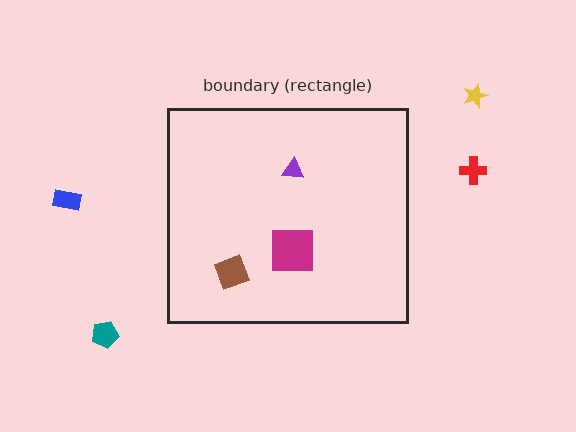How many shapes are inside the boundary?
3 inside, 4 outside.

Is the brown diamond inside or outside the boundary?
Inside.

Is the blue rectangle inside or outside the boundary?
Outside.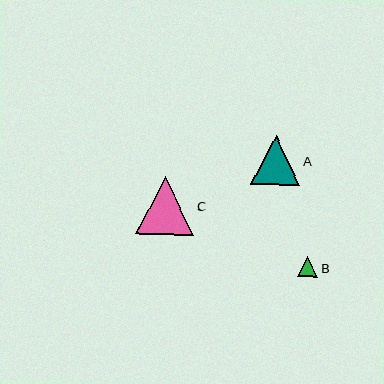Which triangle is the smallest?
Triangle B is the smallest with a size of approximately 20 pixels.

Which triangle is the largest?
Triangle C is the largest with a size of approximately 58 pixels.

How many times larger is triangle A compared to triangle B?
Triangle A is approximately 2.4 times the size of triangle B.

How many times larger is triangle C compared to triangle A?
Triangle C is approximately 1.2 times the size of triangle A.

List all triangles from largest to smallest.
From largest to smallest: C, A, B.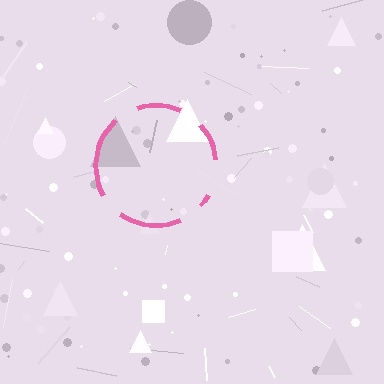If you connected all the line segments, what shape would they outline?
They would outline a circle.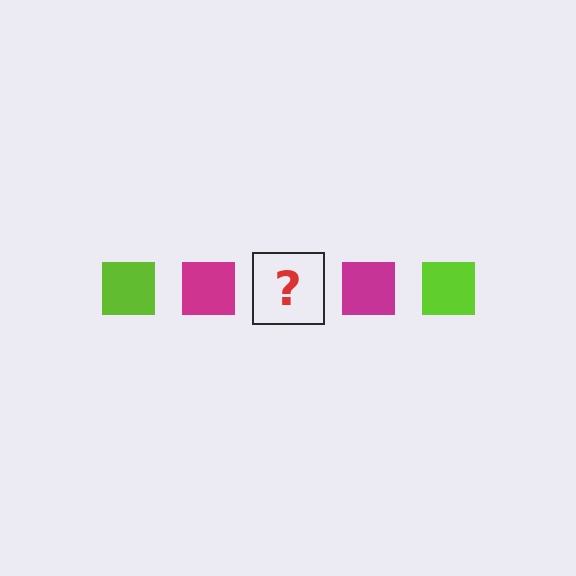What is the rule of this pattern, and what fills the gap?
The rule is that the pattern cycles through lime, magenta squares. The gap should be filled with a lime square.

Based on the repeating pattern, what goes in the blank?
The blank should be a lime square.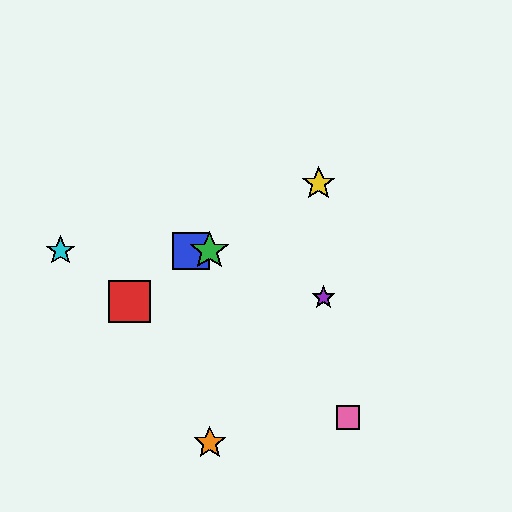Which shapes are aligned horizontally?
The blue square, the green star, the cyan star are aligned horizontally.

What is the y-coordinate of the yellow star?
The yellow star is at y≈184.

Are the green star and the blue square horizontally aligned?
Yes, both are at y≈251.